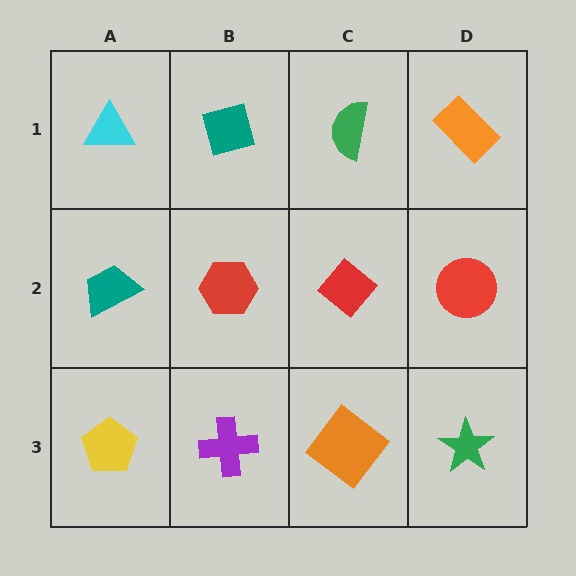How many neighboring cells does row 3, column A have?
2.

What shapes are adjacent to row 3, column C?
A red diamond (row 2, column C), a purple cross (row 3, column B), a green star (row 3, column D).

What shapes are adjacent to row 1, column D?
A red circle (row 2, column D), a green semicircle (row 1, column C).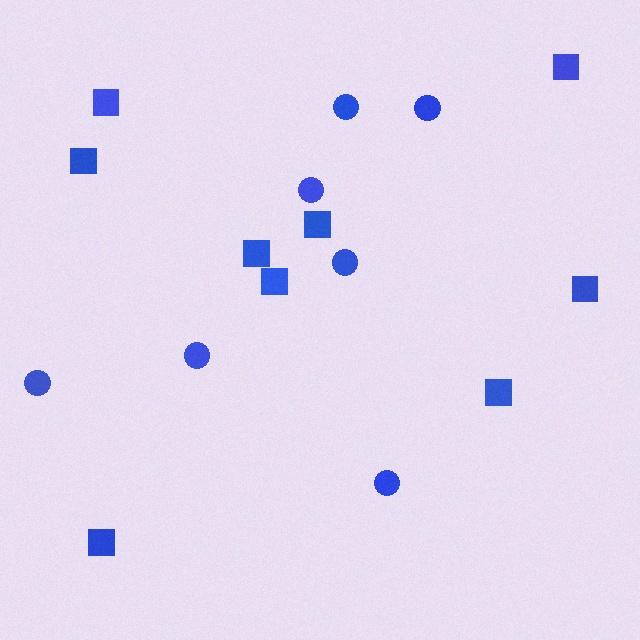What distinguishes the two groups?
There are 2 groups: one group of circles (7) and one group of squares (9).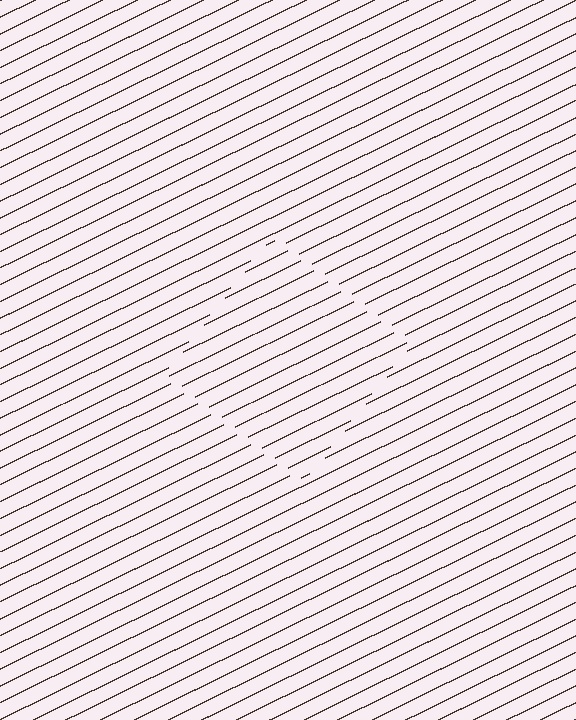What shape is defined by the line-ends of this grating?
An illusory square. The interior of the shape contains the same grating, shifted by half a period — the contour is defined by the phase discontinuity where line-ends from the inner and outer gratings abut.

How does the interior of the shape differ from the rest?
The interior of the shape contains the same grating, shifted by half a period — the contour is defined by the phase discontinuity where line-ends from the inner and outer gratings abut.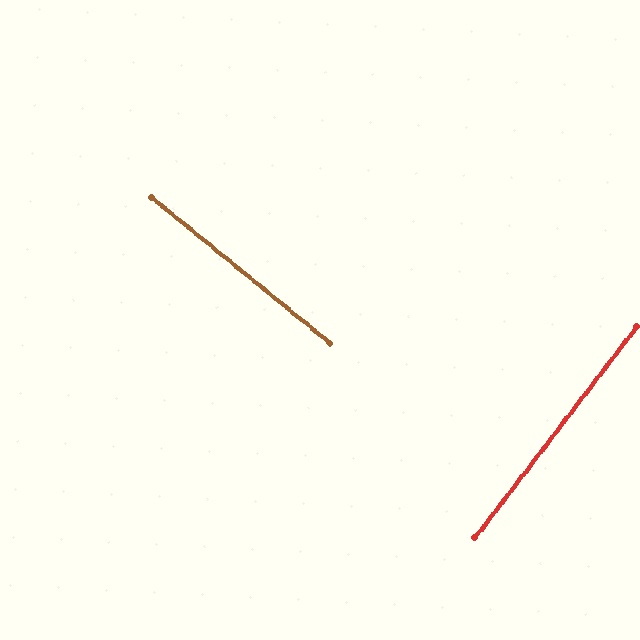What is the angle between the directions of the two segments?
Approximately 88 degrees.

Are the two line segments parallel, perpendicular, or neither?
Perpendicular — they meet at approximately 88°.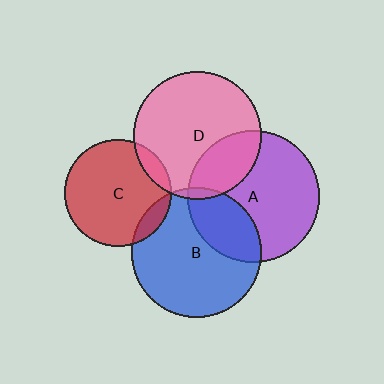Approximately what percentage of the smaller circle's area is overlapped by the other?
Approximately 5%.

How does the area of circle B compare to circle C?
Approximately 1.5 times.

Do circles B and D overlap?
Yes.